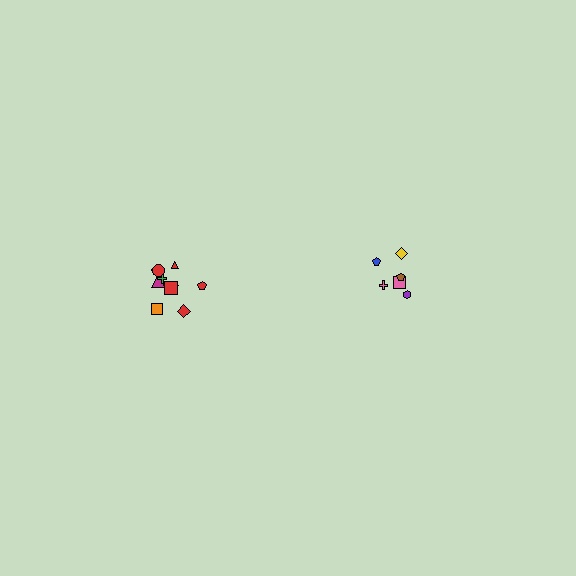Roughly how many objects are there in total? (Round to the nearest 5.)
Roughly 15 objects in total.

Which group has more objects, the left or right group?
The left group.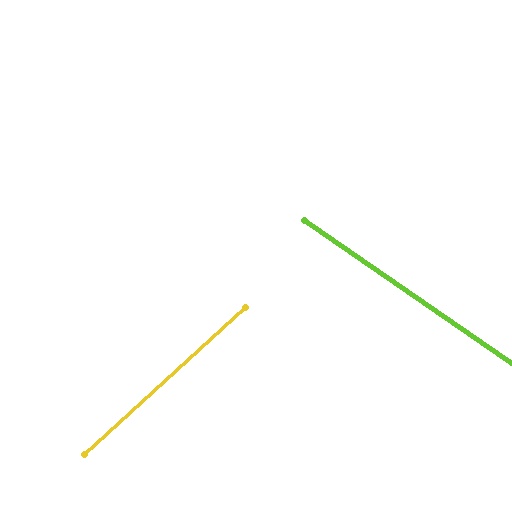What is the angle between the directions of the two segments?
Approximately 77 degrees.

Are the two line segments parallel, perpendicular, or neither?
Neither parallel nor perpendicular — they differ by about 77°.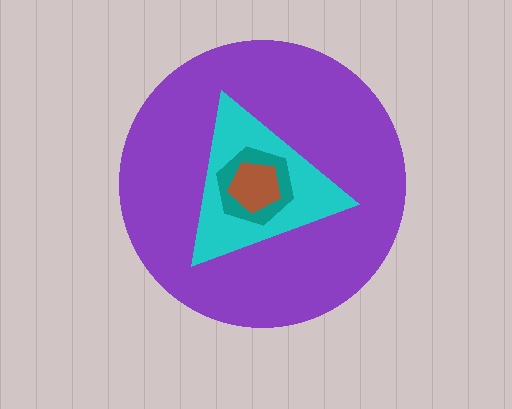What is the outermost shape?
The purple circle.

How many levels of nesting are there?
4.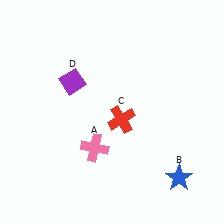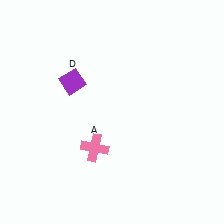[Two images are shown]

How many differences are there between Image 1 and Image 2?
There are 2 differences between the two images.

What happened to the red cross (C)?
The red cross (C) was removed in Image 2. It was in the bottom-right area of Image 1.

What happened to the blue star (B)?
The blue star (B) was removed in Image 2. It was in the bottom-right area of Image 1.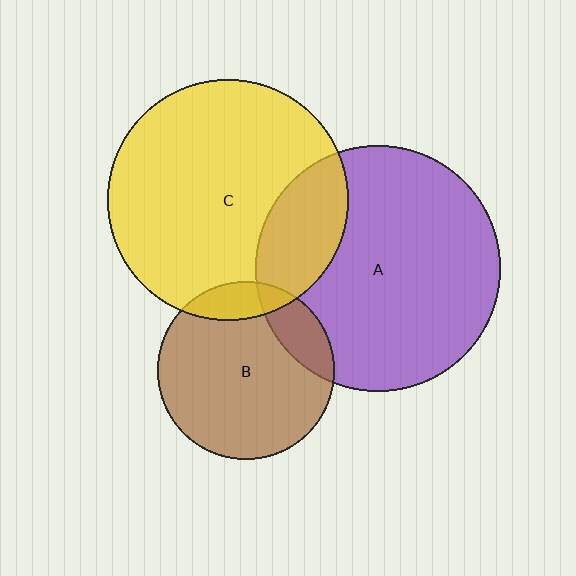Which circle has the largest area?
Circle A (purple).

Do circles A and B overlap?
Yes.